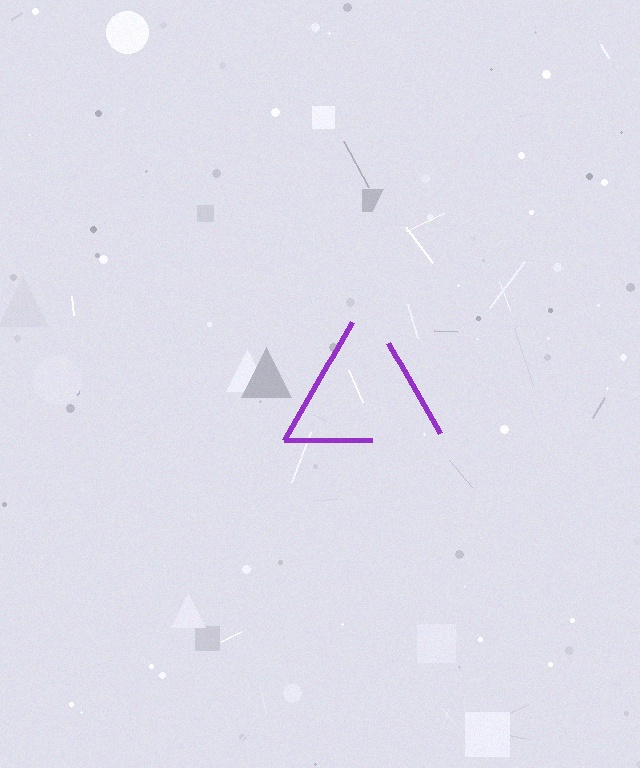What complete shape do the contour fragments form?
The contour fragments form a triangle.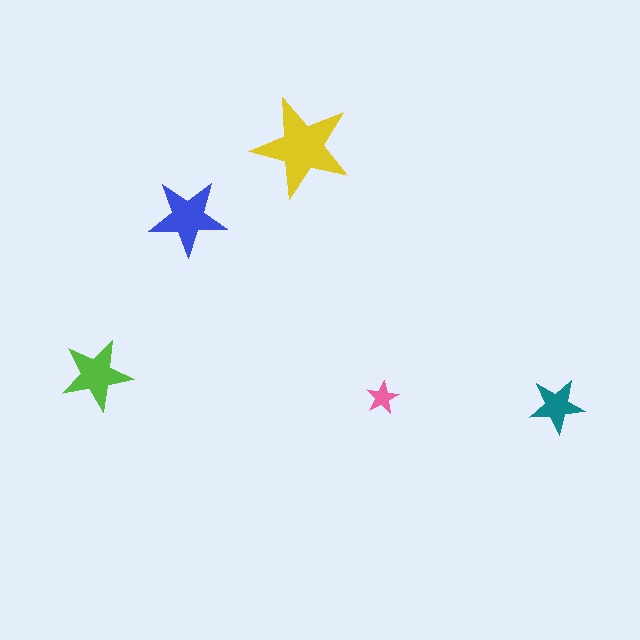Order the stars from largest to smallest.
the yellow one, the blue one, the lime one, the teal one, the pink one.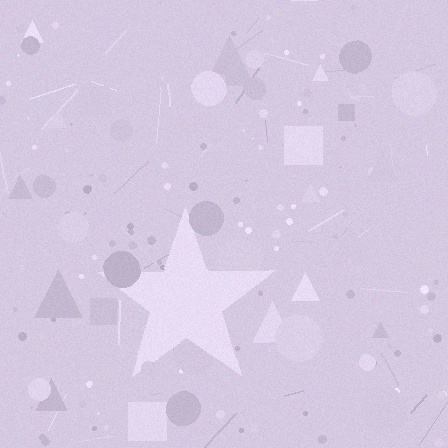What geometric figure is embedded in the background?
A star is embedded in the background.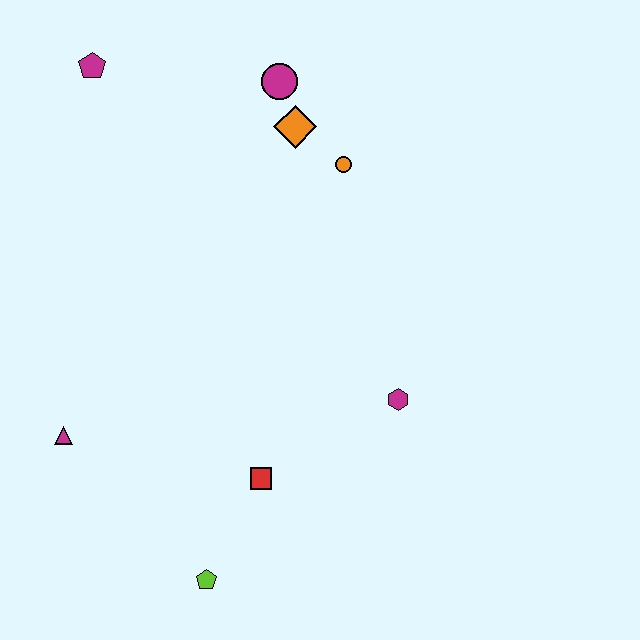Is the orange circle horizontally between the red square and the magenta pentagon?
No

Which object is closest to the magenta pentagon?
The magenta circle is closest to the magenta pentagon.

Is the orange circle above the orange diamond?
No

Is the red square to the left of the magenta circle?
Yes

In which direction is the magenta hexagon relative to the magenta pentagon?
The magenta hexagon is below the magenta pentagon.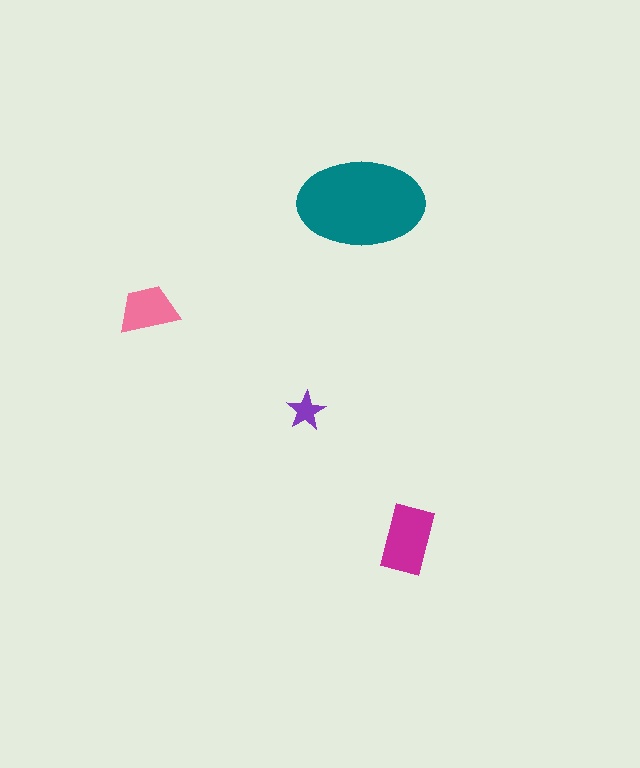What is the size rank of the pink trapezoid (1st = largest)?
3rd.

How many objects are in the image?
There are 4 objects in the image.